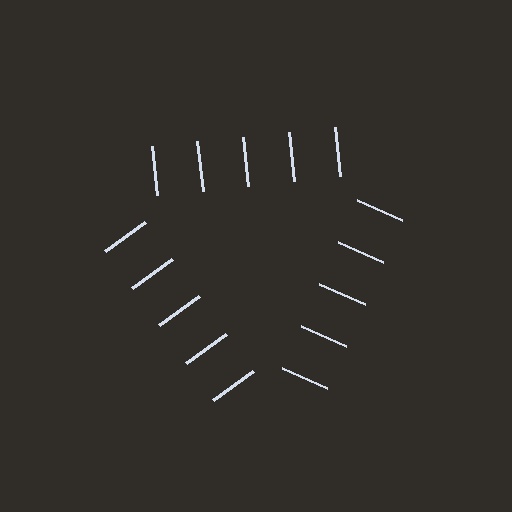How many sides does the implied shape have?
3 sides — the line-ends trace a triangle.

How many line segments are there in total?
15 — 5 along each of the 3 edges.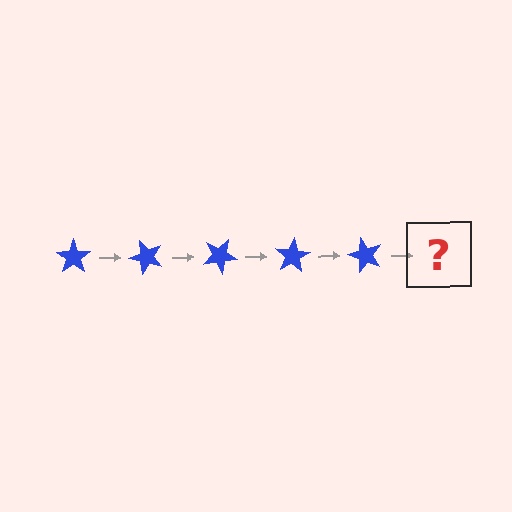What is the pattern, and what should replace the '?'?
The pattern is that the star rotates 50 degrees each step. The '?' should be a blue star rotated 250 degrees.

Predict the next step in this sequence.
The next step is a blue star rotated 250 degrees.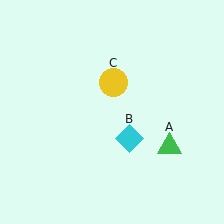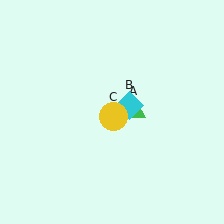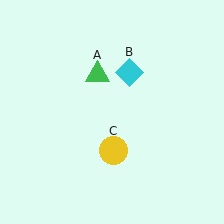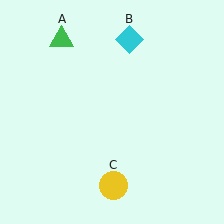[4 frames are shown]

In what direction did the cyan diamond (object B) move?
The cyan diamond (object B) moved up.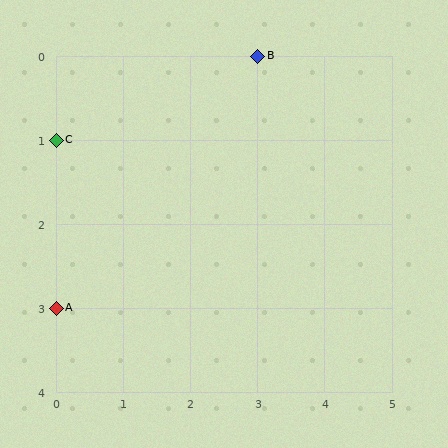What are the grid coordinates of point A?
Point A is at grid coordinates (0, 3).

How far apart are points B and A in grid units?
Points B and A are 3 columns and 3 rows apart (about 4.2 grid units diagonally).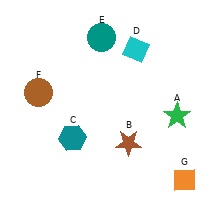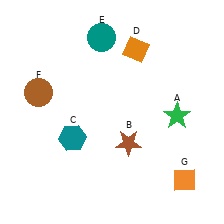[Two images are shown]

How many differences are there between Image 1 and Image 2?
There is 1 difference between the two images.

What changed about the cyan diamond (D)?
In Image 1, D is cyan. In Image 2, it changed to orange.